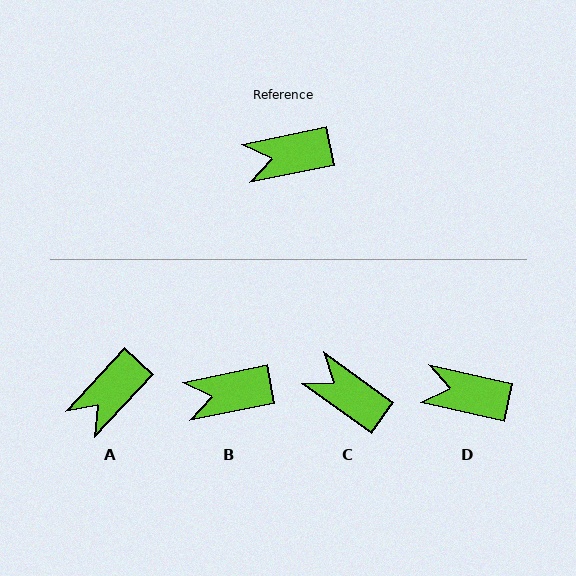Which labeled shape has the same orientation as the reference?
B.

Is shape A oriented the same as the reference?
No, it is off by about 36 degrees.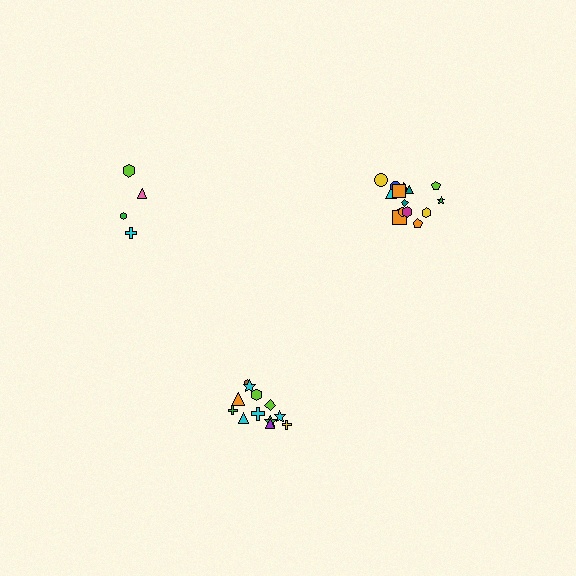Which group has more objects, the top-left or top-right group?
The top-right group.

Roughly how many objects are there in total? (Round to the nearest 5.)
Roughly 30 objects in total.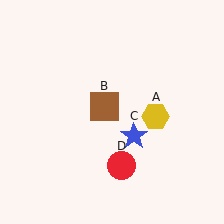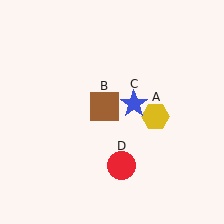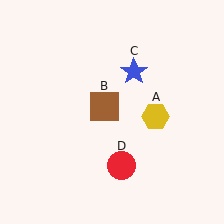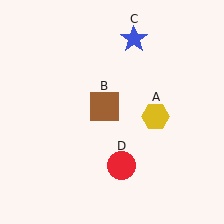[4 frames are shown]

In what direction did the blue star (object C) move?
The blue star (object C) moved up.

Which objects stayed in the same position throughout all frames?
Yellow hexagon (object A) and brown square (object B) and red circle (object D) remained stationary.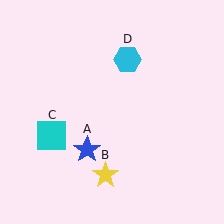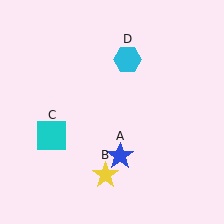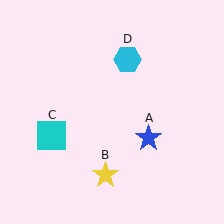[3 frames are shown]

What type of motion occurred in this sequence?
The blue star (object A) rotated counterclockwise around the center of the scene.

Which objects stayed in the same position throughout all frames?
Yellow star (object B) and cyan square (object C) and cyan hexagon (object D) remained stationary.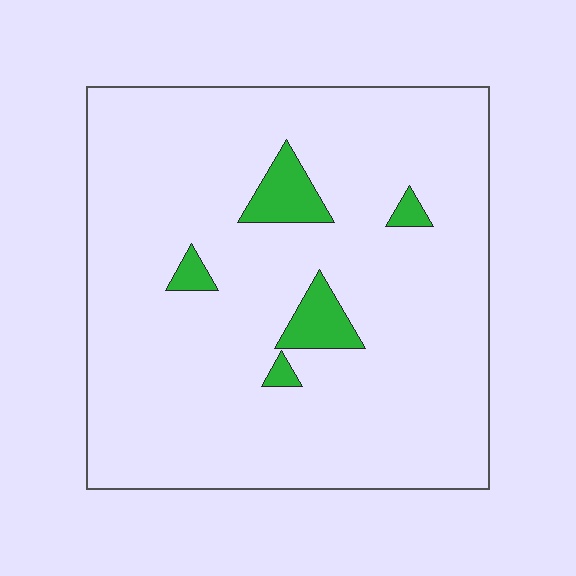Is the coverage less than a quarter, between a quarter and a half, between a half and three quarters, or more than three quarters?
Less than a quarter.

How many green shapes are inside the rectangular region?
5.